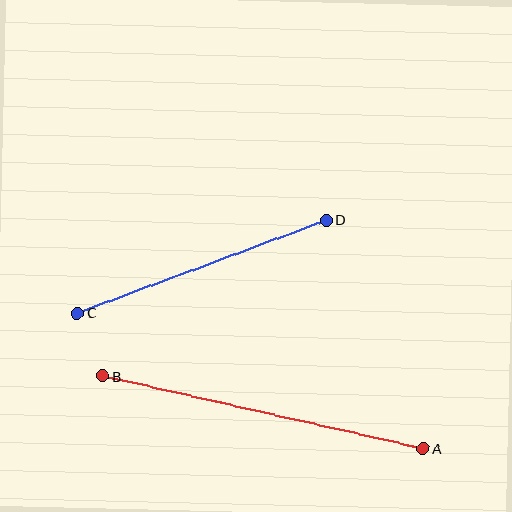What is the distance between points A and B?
The distance is approximately 328 pixels.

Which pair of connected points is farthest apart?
Points A and B are farthest apart.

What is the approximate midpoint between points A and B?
The midpoint is at approximately (263, 412) pixels.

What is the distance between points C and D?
The distance is approximately 265 pixels.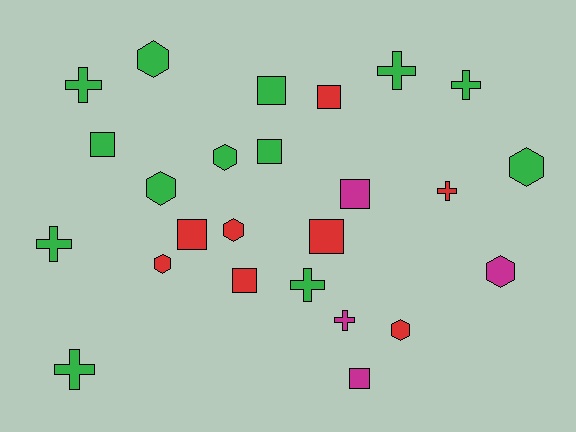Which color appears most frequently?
Green, with 13 objects.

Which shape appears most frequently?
Square, with 9 objects.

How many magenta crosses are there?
There is 1 magenta cross.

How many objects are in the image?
There are 25 objects.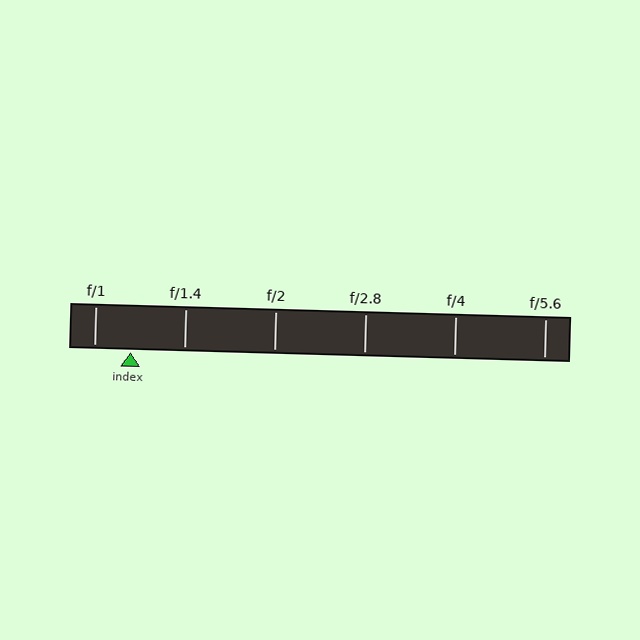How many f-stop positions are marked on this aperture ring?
There are 6 f-stop positions marked.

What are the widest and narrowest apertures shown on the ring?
The widest aperture shown is f/1 and the narrowest is f/5.6.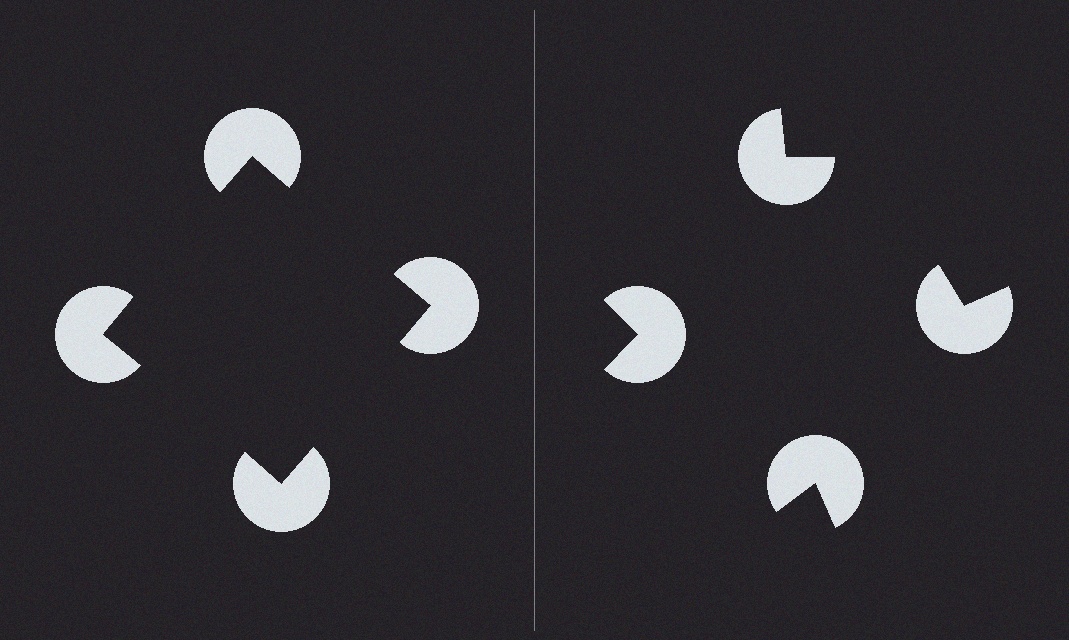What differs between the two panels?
The pac-man discs are positioned identically on both sides; only the wedge orientations differ. On the left they align to a square; on the right they are misaligned.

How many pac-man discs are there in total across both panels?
8 — 4 on each side.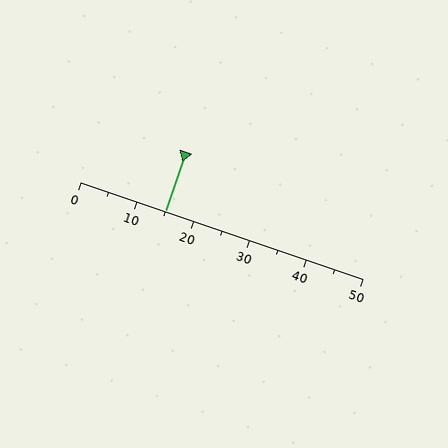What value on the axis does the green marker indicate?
The marker indicates approximately 15.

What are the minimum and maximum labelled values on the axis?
The axis runs from 0 to 50.